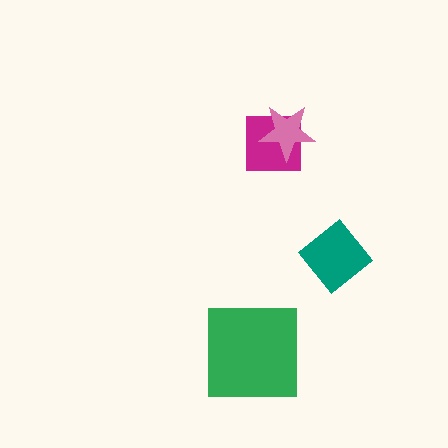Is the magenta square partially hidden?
Yes, it is partially covered by another shape.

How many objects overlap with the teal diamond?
0 objects overlap with the teal diamond.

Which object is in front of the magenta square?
The pink star is in front of the magenta square.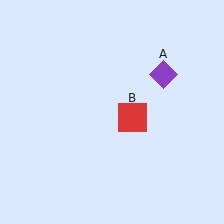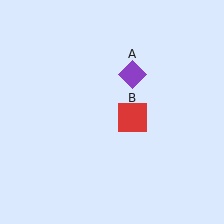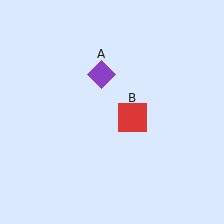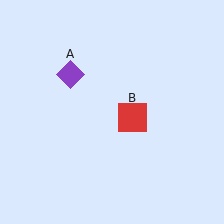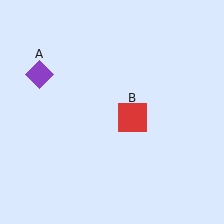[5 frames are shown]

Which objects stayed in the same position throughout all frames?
Red square (object B) remained stationary.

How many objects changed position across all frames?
1 object changed position: purple diamond (object A).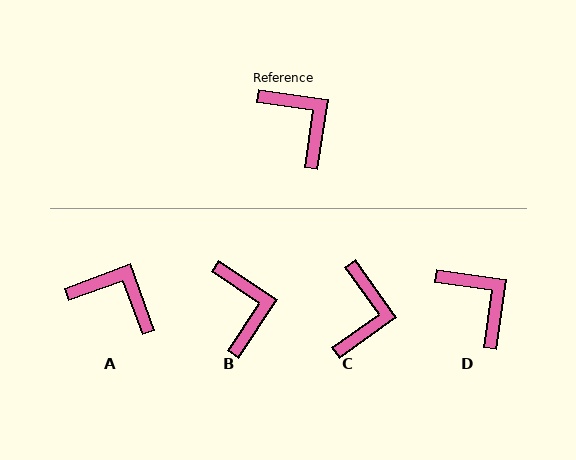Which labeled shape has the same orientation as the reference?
D.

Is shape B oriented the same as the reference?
No, it is off by about 25 degrees.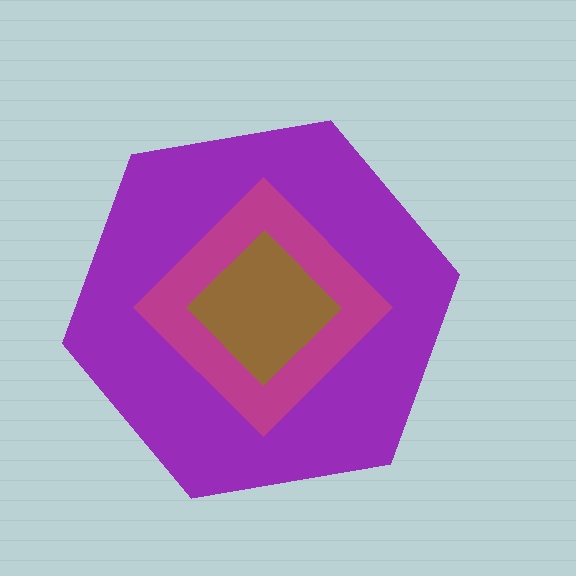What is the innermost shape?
The brown diamond.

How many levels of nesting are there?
3.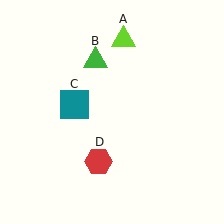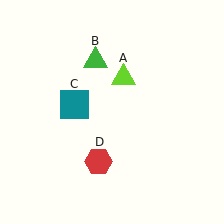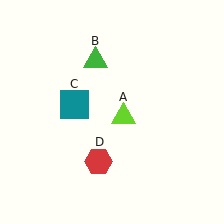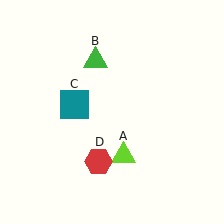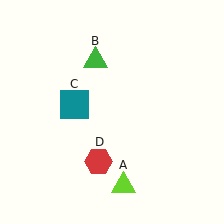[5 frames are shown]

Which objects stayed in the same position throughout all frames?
Green triangle (object B) and teal square (object C) and red hexagon (object D) remained stationary.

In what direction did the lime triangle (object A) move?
The lime triangle (object A) moved down.